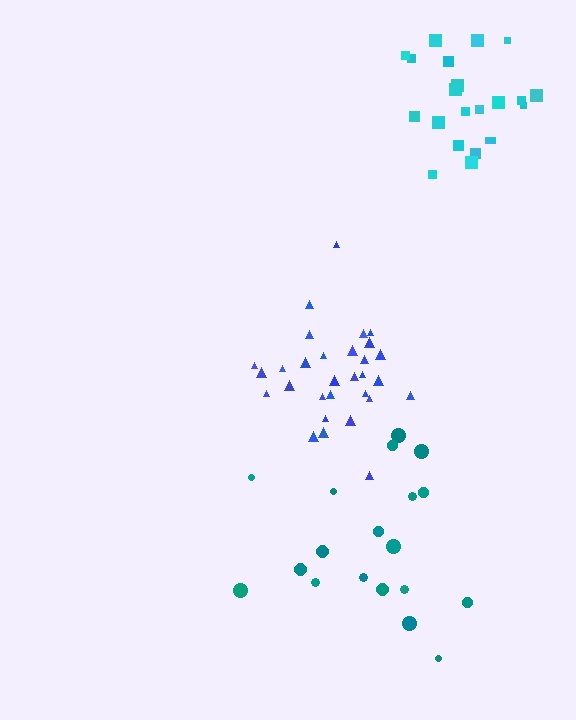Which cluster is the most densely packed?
Blue.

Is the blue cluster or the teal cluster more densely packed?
Blue.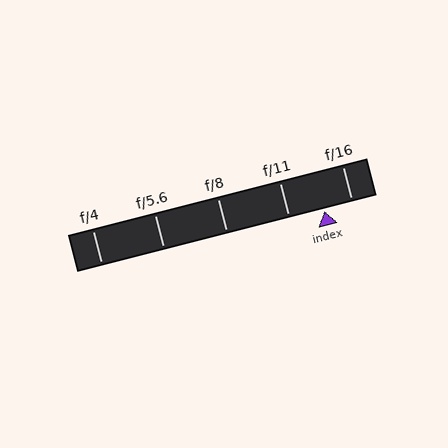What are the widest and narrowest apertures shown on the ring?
The widest aperture shown is f/4 and the narrowest is f/16.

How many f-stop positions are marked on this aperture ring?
There are 5 f-stop positions marked.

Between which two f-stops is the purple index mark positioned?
The index mark is between f/11 and f/16.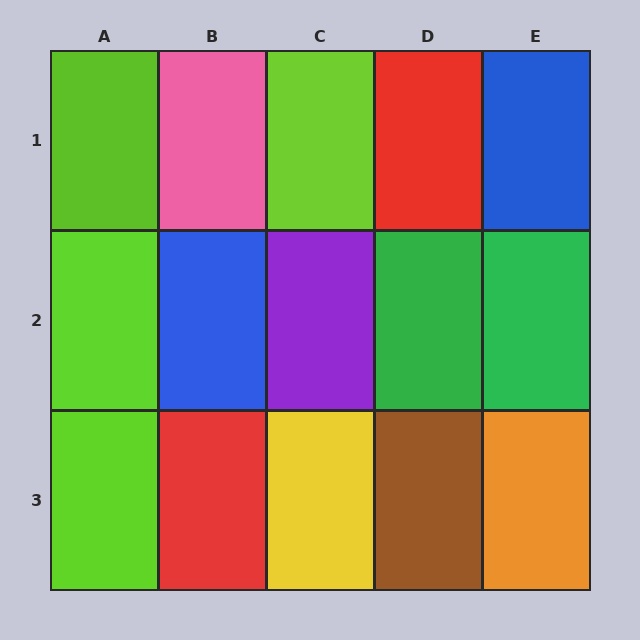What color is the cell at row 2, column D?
Green.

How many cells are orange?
1 cell is orange.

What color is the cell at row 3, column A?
Lime.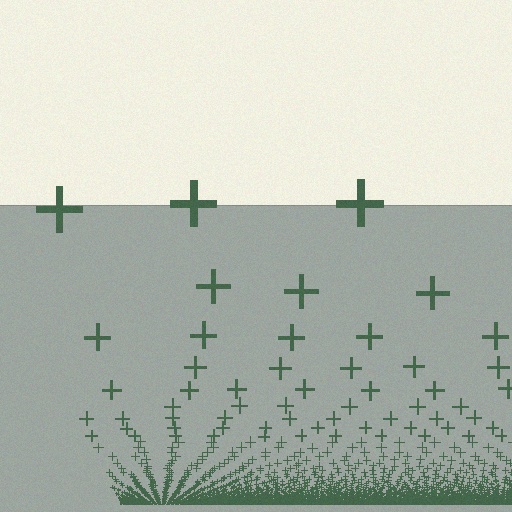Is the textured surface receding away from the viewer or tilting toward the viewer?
The surface appears to tilt toward the viewer. Texture elements get larger and sparser toward the top.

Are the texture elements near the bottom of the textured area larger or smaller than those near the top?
Smaller. The gradient is inverted — elements near the bottom are smaller and denser.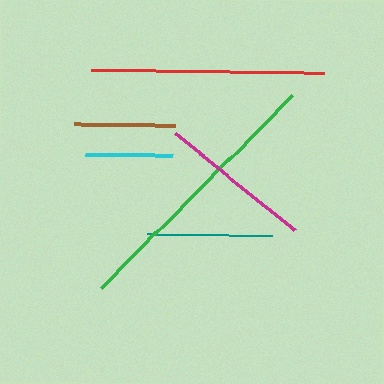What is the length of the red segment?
The red segment is approximately 233 pixels long.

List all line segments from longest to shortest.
From longest to shortest: green, red, magenta, teal, brown, cyan.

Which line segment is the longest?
The green line is the longest at approximately 272 pixels.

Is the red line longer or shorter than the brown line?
The red line is longer than the brown line.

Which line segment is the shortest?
The cyan line is the shortest at approximately 87 pixels.